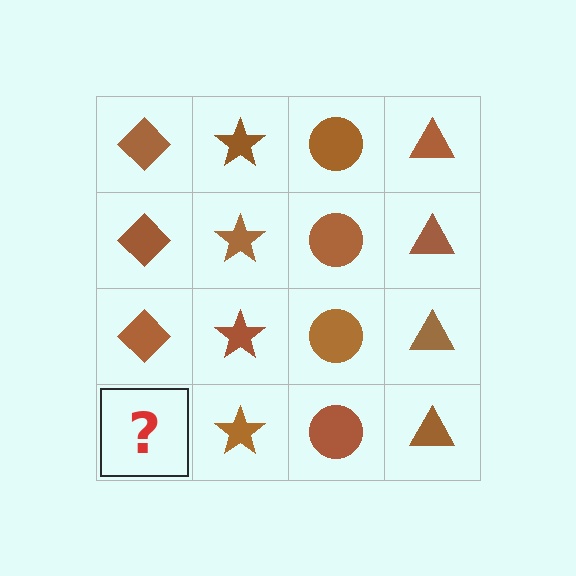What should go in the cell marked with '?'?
The missing cell should contain a brown diamond.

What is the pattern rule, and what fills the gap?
The rule is that each column has a consistent shape. The gap should be filled with a brown diamond.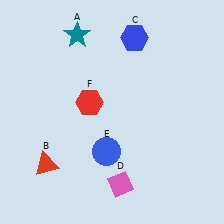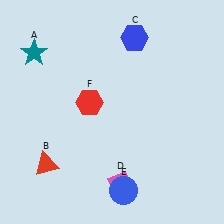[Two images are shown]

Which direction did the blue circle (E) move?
The blue circle (E) moved down.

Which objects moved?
The objects that moved are: the teal star (A), the blue circle (E).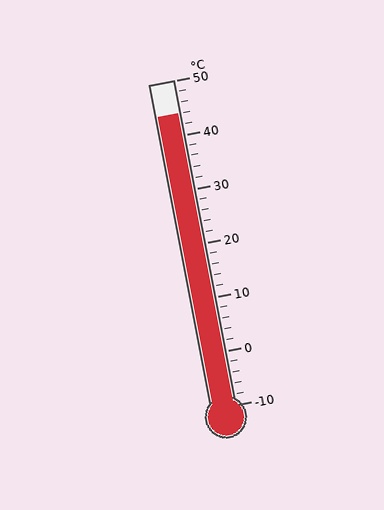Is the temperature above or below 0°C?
The temperature is above 0°C.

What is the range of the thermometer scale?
The thermometer scale ranges from -10°C to 50°C.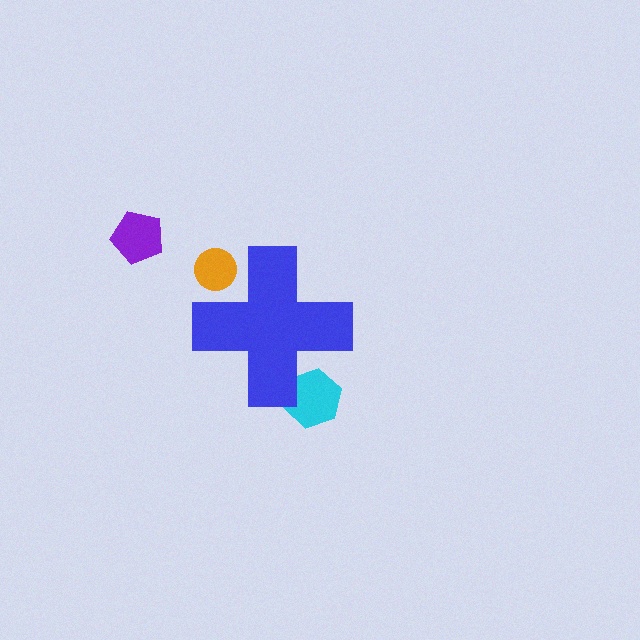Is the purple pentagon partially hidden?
No, the purple pentagon is fully visible.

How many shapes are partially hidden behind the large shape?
2 shapes are partially hidden.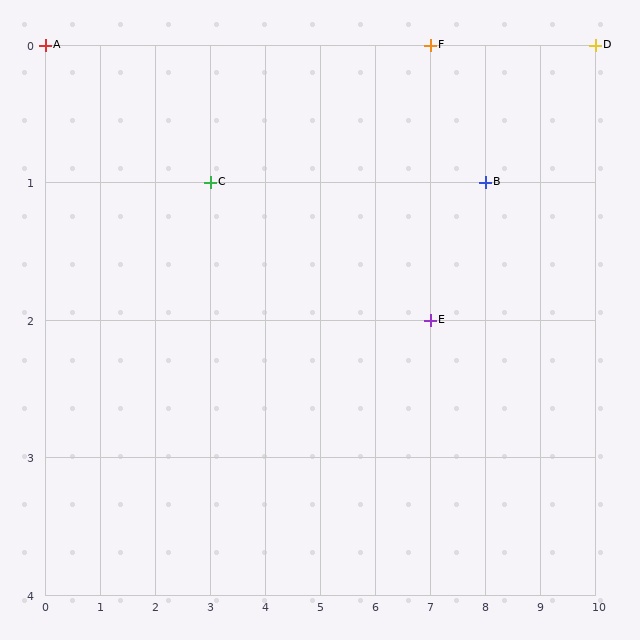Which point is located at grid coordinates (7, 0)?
Point F is at (7, 0).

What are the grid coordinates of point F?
Point F is at grid coordinates (7, 0).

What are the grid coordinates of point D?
Point D is at grid coordinates (10, 0).